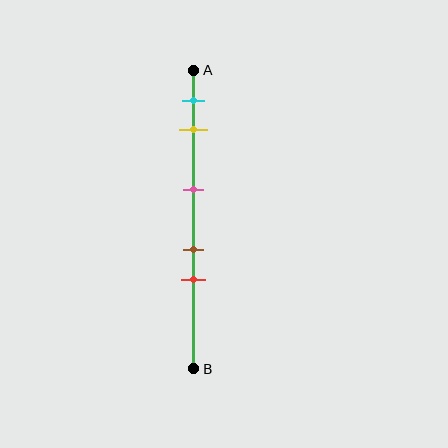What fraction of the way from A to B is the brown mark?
The brown mark is approximately 60% (0.6) of the way from A to B.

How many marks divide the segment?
There are 5 marks dividing the segment.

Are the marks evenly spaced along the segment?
No, the marks are not evenly spaced.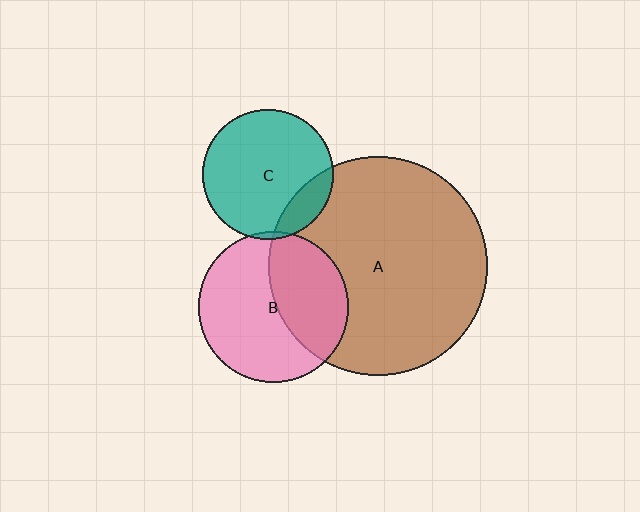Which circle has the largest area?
Circle A (brown).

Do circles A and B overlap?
Yes.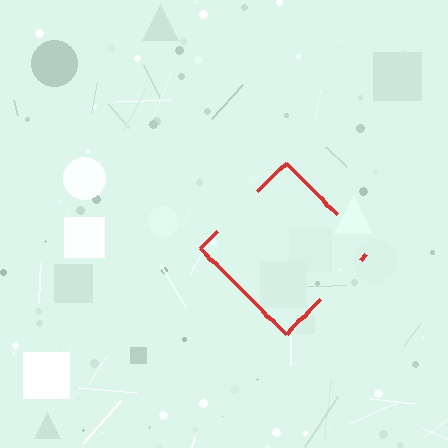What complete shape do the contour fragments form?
The contour fragments form a diamond.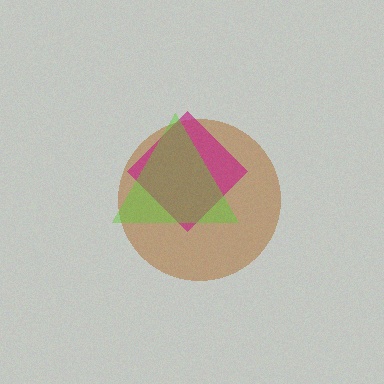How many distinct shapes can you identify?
There are 3 distinct shapes: a brown circle, a magenta diamond, a lime triangle.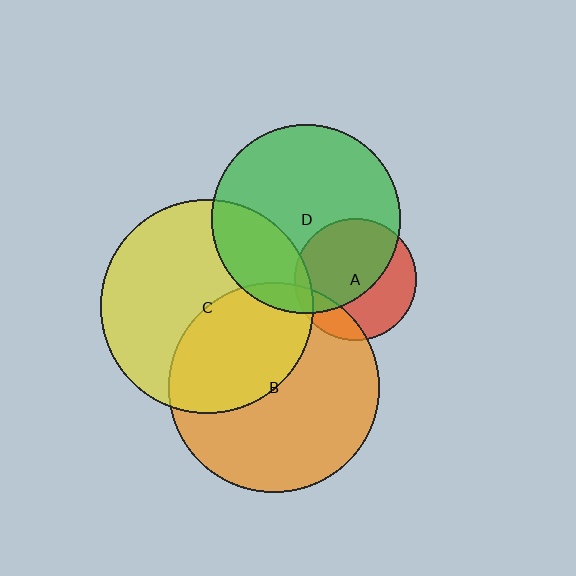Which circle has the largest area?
Circle C (yellow).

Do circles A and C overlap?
Yes.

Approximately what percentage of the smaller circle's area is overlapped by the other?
Approximately 5%.